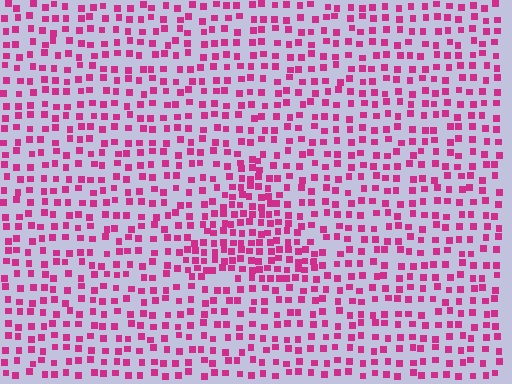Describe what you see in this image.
The image contains small magenta elements arranged at two different densities. A triangle-shaped region is visible where the elements are more densely packed than the surrounding area.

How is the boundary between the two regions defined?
The boundary is defined by a change in element density (approximately 1.8x ratio). All elements are the same color, size, and shape.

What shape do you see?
I see a triangle.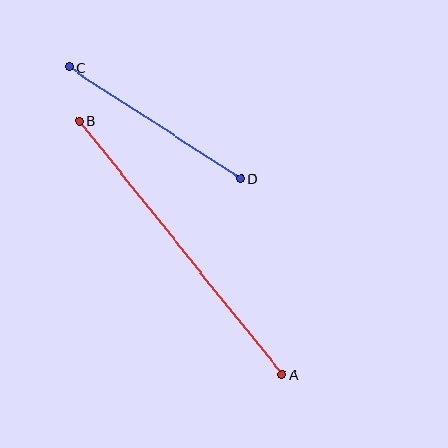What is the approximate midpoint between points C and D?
The midpoint is at approximately (155, 123) pixels.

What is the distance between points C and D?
The distance is approximately 205 pixels.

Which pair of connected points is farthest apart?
Points A and B are farthest apart.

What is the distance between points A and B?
The distance is approximately 325 pixels.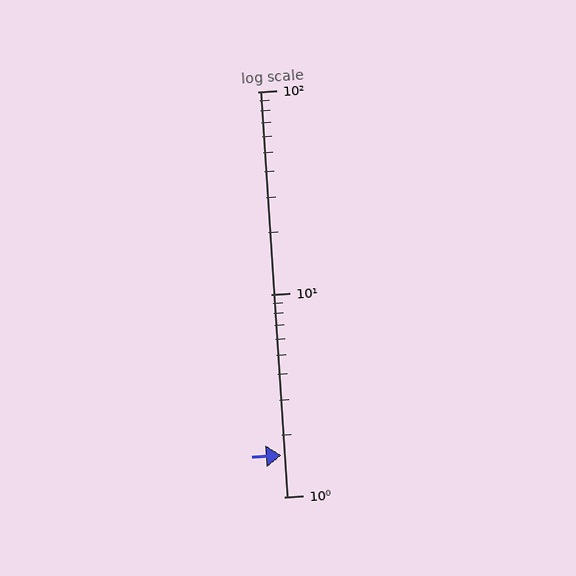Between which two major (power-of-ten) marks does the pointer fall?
The pointer is between 1 and 10.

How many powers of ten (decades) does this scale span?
The scale spans 2 decades, from 1 to 100.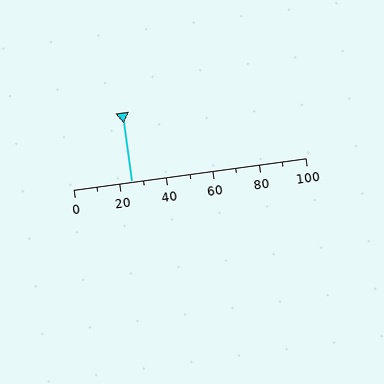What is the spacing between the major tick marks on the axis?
The major ticks are spaced 20 apart.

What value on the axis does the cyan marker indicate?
The marker indicates approximately 25.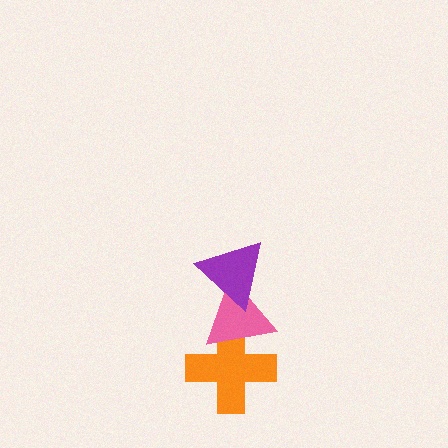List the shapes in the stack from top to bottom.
From top to bottom: the purple triangle, the pink triangle, the orange cross.